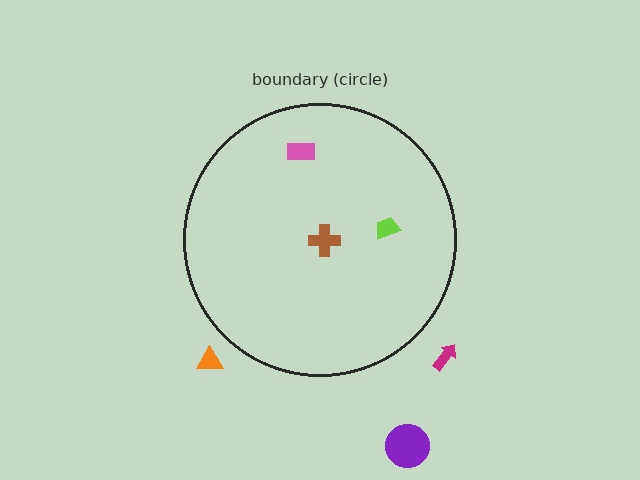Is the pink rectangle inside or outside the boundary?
Inside.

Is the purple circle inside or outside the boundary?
Outside.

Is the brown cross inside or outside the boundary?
Inside.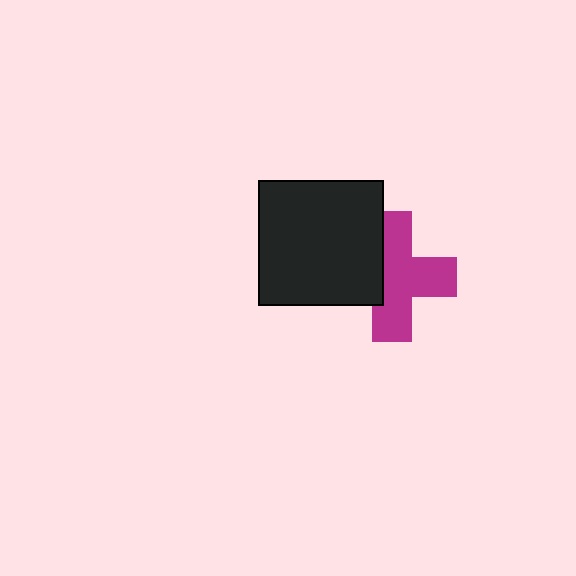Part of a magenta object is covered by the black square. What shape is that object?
It is a cross.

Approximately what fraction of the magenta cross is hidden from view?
Roughly 33% of the magenta cross is hidden behind the black square.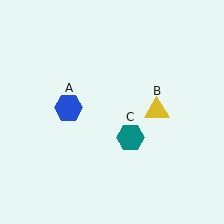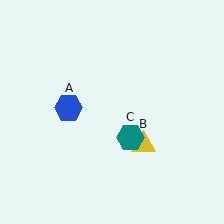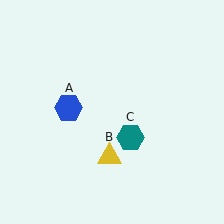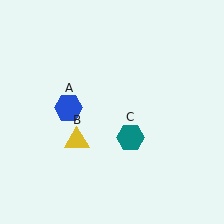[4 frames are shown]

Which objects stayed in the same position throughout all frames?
Blue hexagon (object A) and teal hexagon (object C) remained stationary.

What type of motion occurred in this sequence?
The yellow triangle (object B) rotated clockwise around the center of the scene.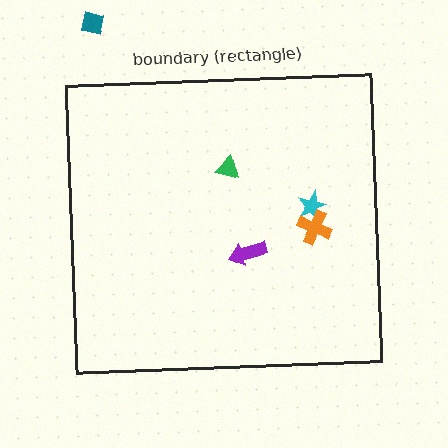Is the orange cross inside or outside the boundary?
Inside.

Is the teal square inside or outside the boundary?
Outside.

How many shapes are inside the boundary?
4 inside, 1 outside.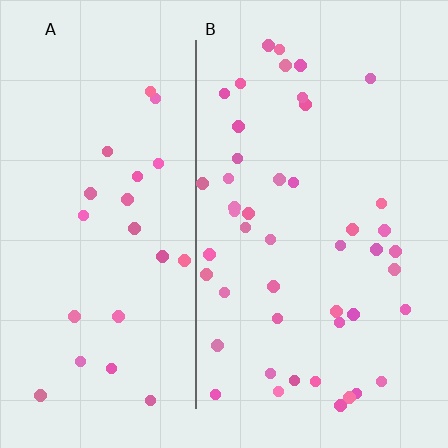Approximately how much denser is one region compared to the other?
Approximately 2.0× — region B over region A.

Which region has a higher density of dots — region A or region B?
B (the right).